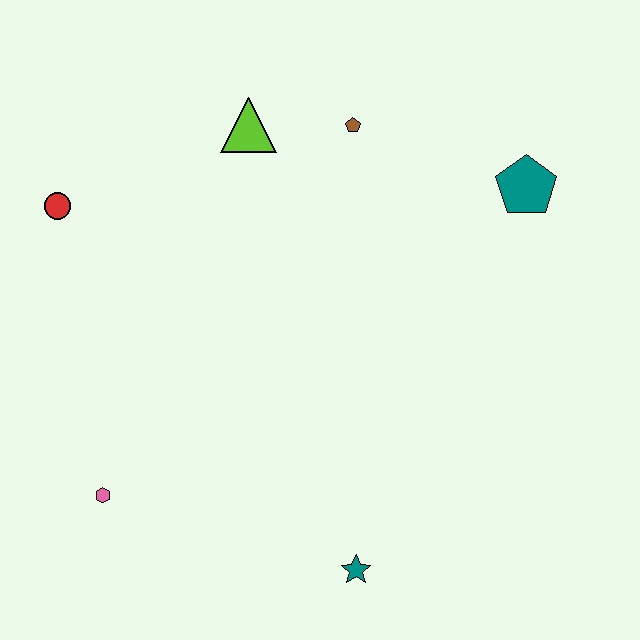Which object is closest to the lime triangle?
The brown pentagon is closest to the lime triangle.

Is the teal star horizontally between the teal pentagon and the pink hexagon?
Yes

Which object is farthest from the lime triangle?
The teal star is farthest from the lime triangle.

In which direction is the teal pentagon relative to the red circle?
The teal pentagon is to the right of the red circle.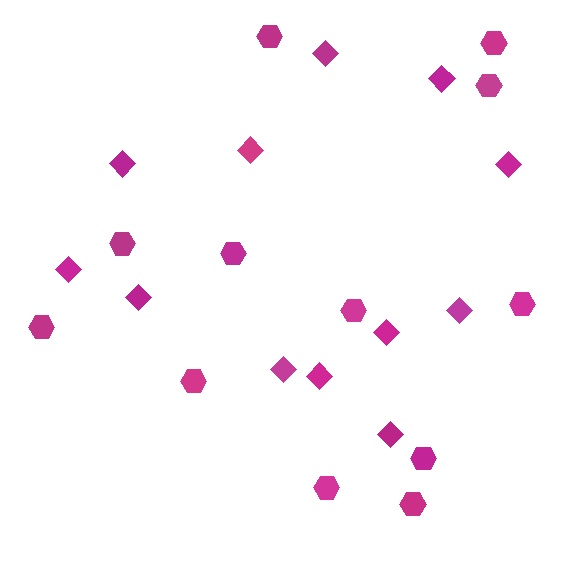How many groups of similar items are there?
There are 2 groups: one group of hexagons (12) and one group of diamonds (12).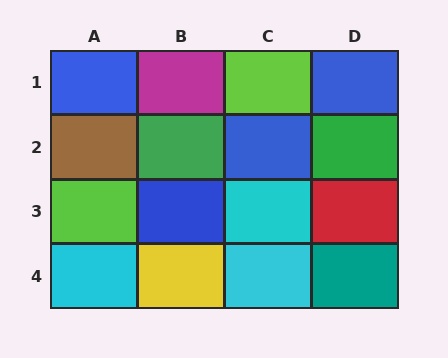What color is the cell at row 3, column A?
Lime.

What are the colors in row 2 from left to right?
Brown, green, blue, green.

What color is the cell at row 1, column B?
Magenta.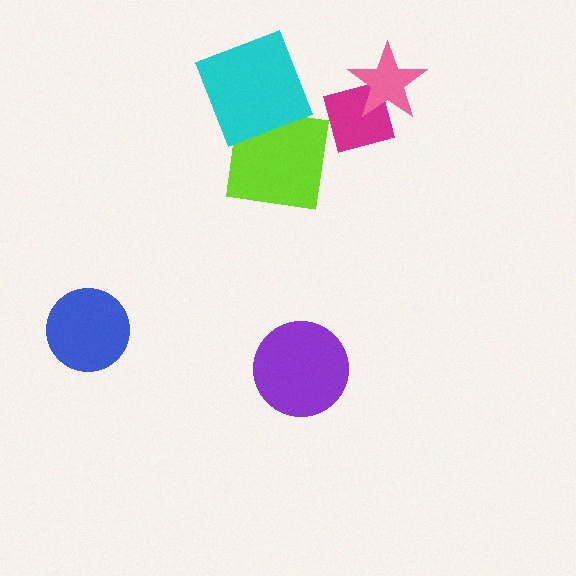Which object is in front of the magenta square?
The pink star is in front of the magenta square.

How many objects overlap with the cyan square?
1 object overlaps with the cyan square.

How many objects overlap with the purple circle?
0 objects overlap with the purple circle.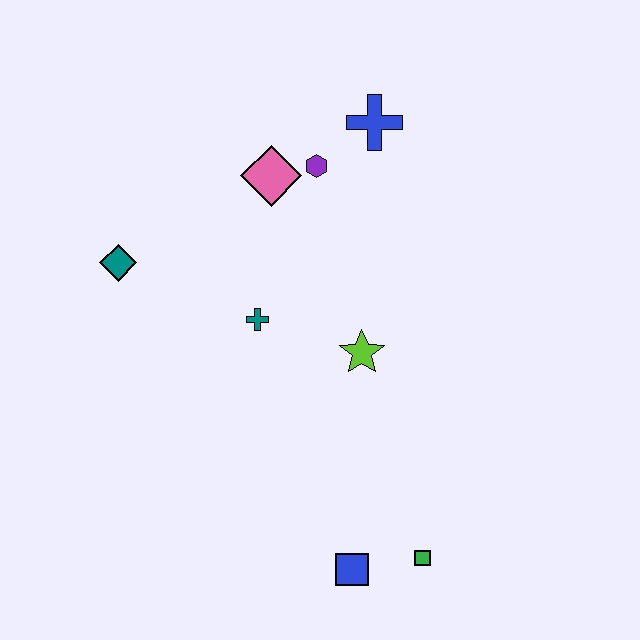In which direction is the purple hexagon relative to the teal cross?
The purple hexagon is above the teal cross.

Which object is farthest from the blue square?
The blue cross is farthest from the blue square.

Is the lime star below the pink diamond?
Yes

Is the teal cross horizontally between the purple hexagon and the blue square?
No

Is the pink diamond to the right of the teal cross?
Yes